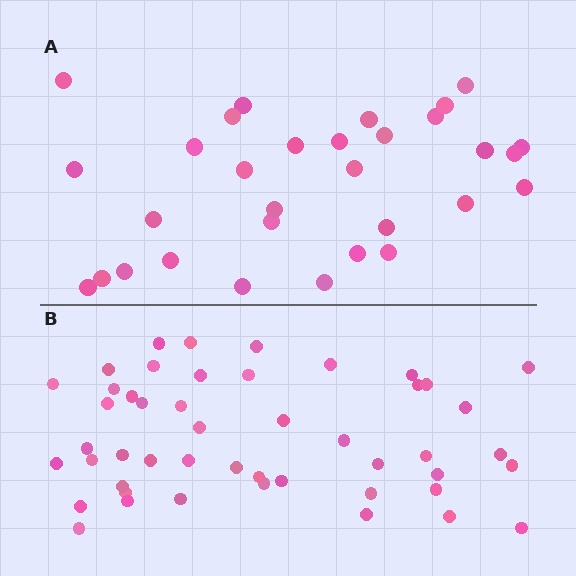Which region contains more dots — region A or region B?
Region B (the bottom region) has more dots.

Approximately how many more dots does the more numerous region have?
Region B has approximately 15 more dots than region A.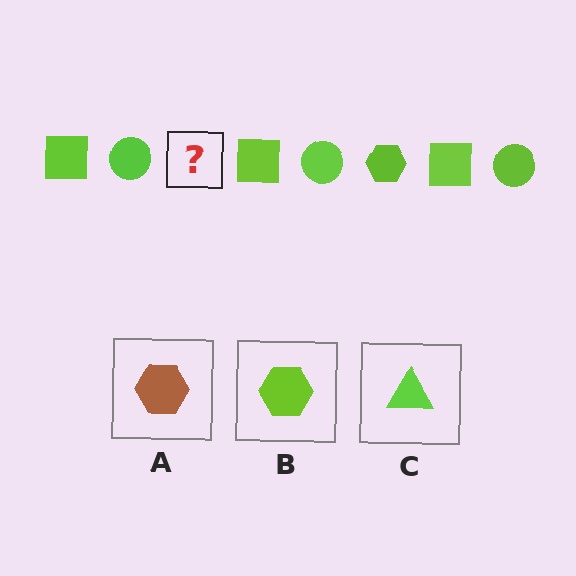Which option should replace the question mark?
Option B.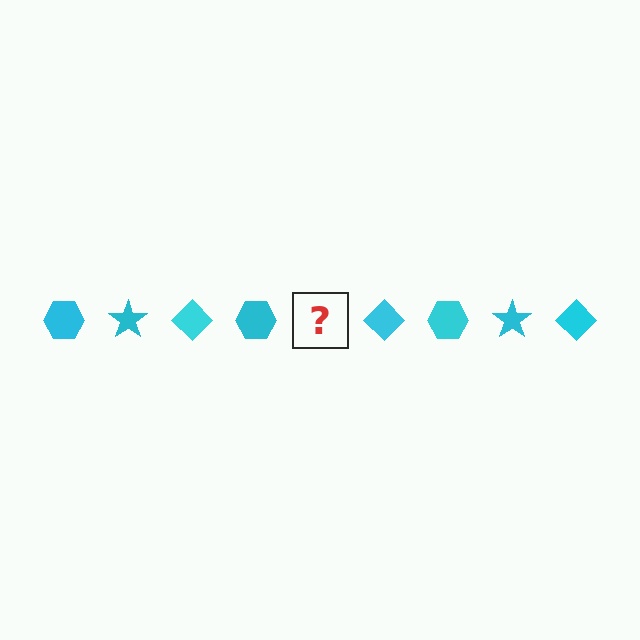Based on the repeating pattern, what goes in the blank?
The blank should be a cyan star.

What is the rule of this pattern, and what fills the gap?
The rule is that the pattern cycles through hexagon, star, diamond shapes in cyan. The gap should be filled with a cyan star.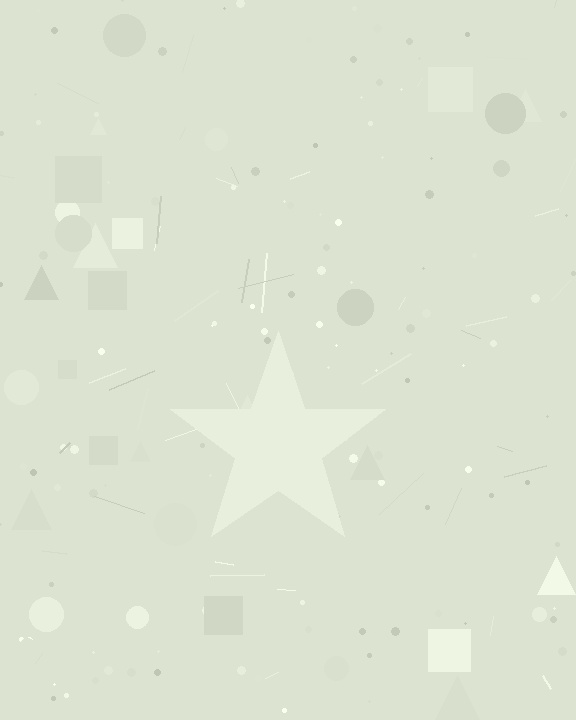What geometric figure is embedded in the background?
A star is embedded in the background.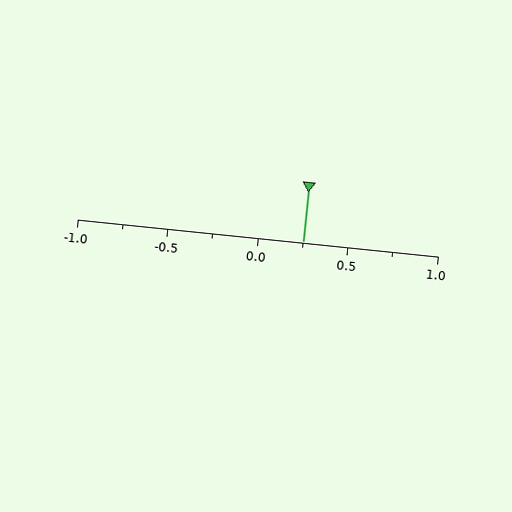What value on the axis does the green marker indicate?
The marker indicates approximately 0.25.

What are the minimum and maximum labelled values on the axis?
The axis runs from -1.0 to 1.0.